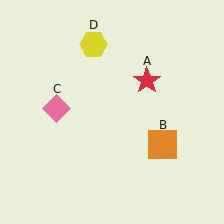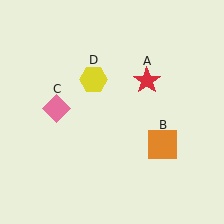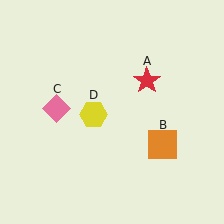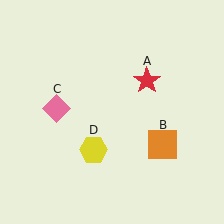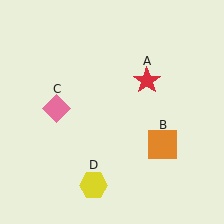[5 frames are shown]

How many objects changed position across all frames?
1 object changed position: yellow hexagon (object D).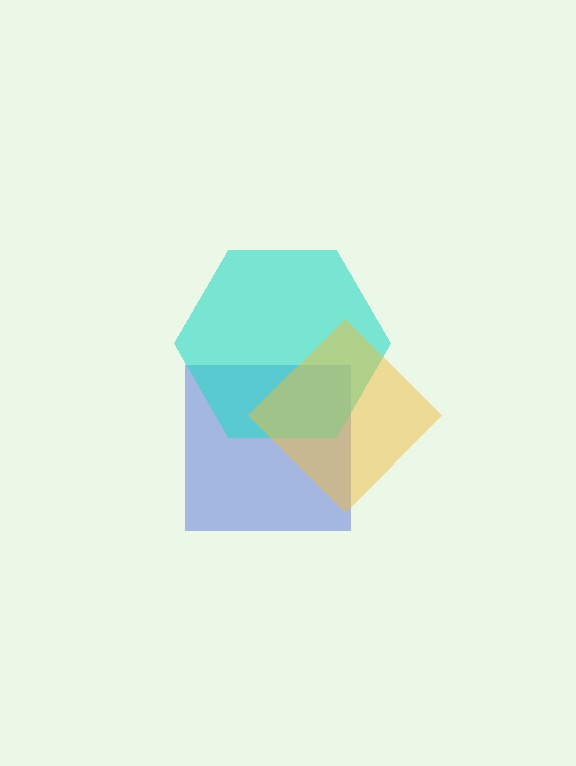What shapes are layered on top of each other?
The layered shapes are: a blue square, a cyan hexagon, a yellow diamond.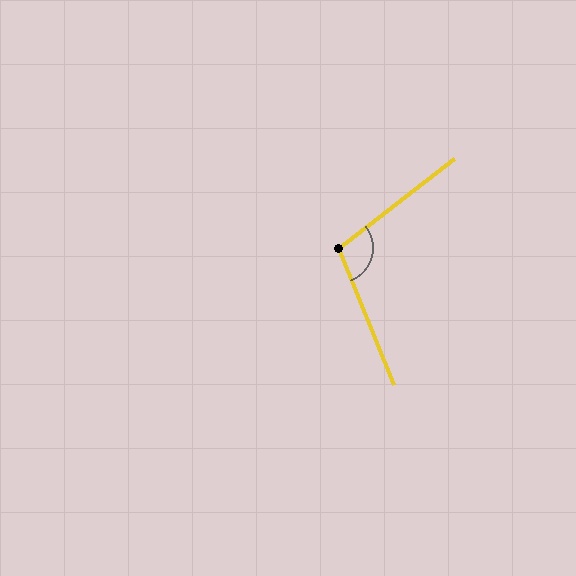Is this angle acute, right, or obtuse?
It is obtuse.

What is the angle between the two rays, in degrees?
Approximately 106 degrees.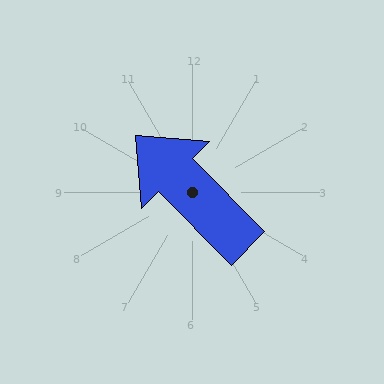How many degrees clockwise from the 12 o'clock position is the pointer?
Approximately 315 degrees.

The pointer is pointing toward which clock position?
Roughly 11 o'clock.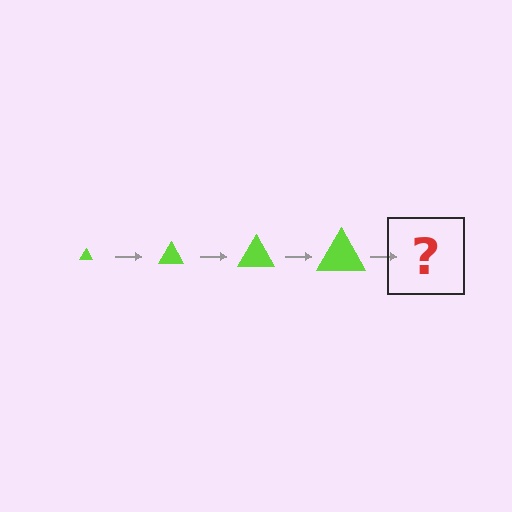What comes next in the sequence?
The next element should be a lime triangle, larger than the previous one.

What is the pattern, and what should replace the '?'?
The pattern is that the triangle gets progressively larger each step. The '?' should be a lime triangle, larger than the previous one.